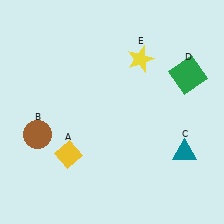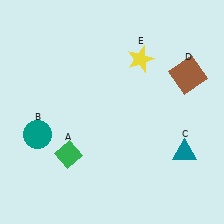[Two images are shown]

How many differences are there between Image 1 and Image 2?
There are 3 differences between the two images.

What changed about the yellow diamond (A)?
In Image 1, A is yellow. In Image 2, it changed to green.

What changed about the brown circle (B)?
In Image 1, B is brown. In Image 2, it changed to teal.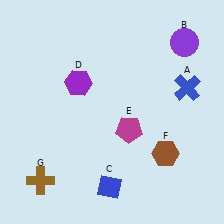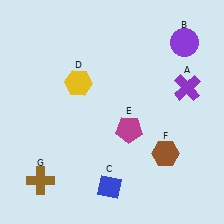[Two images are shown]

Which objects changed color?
A changed from blue to purple. D changed from purple to yellow.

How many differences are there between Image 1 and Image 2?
There are 2 differences between the two images.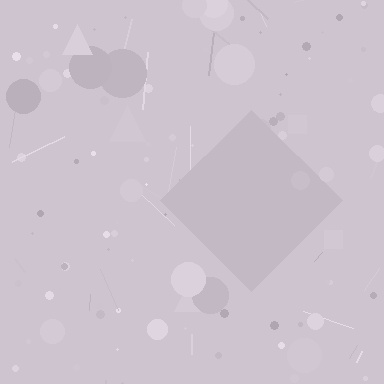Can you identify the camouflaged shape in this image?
The camouflaged shape is a diamond.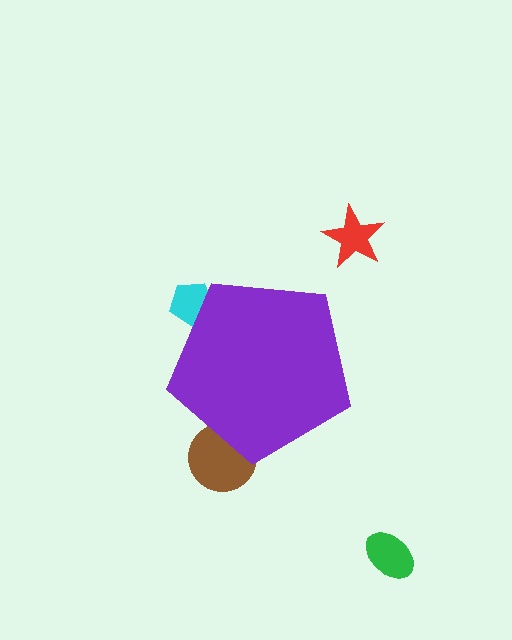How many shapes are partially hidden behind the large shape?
2 shapes are partially hidden.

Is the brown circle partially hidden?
Yes, the brown circle is partially hidden behind the purple pentagon.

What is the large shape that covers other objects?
A purple pentagon.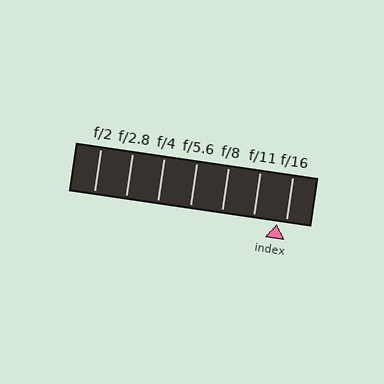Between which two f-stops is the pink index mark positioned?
The index mark is between f/11 and f/16.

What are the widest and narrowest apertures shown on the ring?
The widest aperture shown is f/2 and the narrowest is f/16.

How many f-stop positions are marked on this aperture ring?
There are 7 f-stop positions marked.